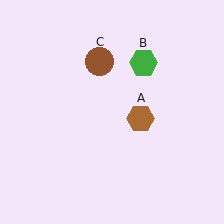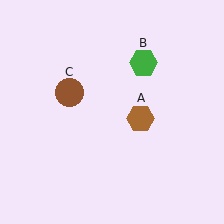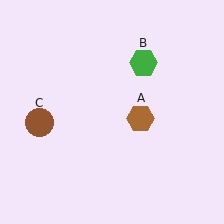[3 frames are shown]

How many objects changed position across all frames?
1 object changed position: brown circle (object C).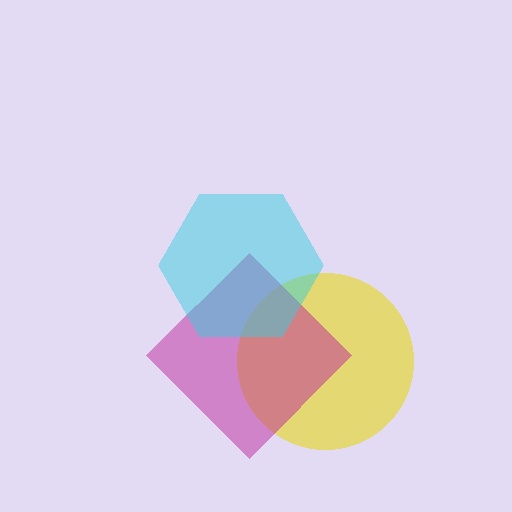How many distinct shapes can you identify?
There are 3 distinct shapes: a yellow circle, a magenta diamond, a cyan hexagon.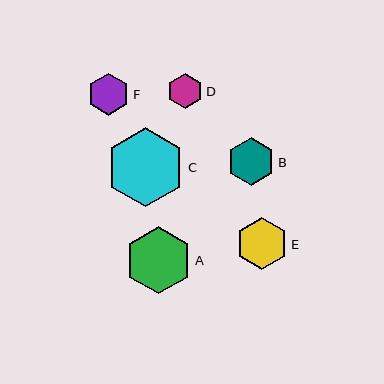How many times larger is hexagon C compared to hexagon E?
Hexagon C is approximately 1.5 times the size of hexagon E.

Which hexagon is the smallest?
Hexagon D is the smallest with a size of approximately 36 pixels.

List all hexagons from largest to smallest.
From largest to smallest: C, A, E, B, F, D.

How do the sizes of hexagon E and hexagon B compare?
Hexagon E and hexagon B are approximately the same size.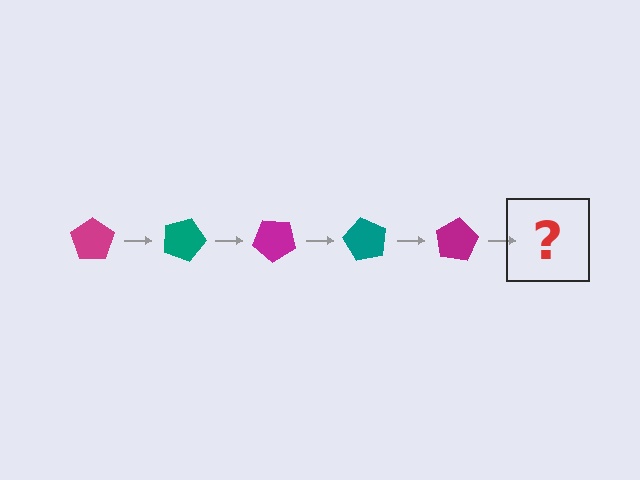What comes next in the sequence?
The next element should be a teal pentagon, rotated 100 degrees from the start.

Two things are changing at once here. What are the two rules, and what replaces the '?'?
The two rules are that it rotates 20 degrees each step and the color cycles through magenta and teal. The '?' should be a teal pentagon, rotated 100 degrees from the start.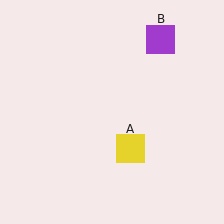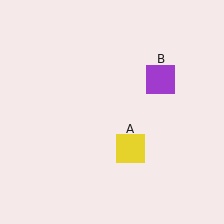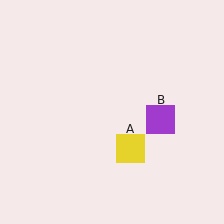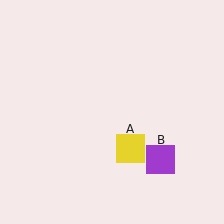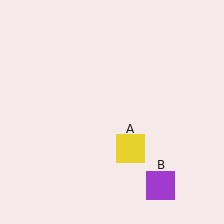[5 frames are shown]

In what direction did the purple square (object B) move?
The purple square (object B) moved down.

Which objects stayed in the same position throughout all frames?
Yellow square (object A) remained stationary.